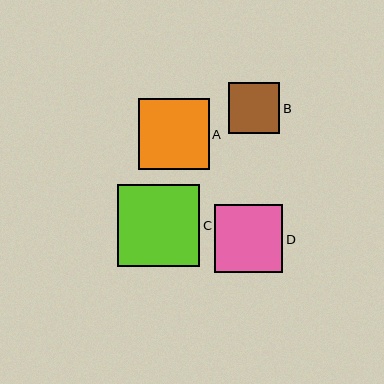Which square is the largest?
Square C is the largest with a size of approximately 83 pixels.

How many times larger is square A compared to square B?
Square A is approximately 1.4 times the size of square B.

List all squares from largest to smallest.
From largest to smallest: C, A, D, B.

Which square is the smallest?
Square B is the smallest with a size of approximately 51 pixels.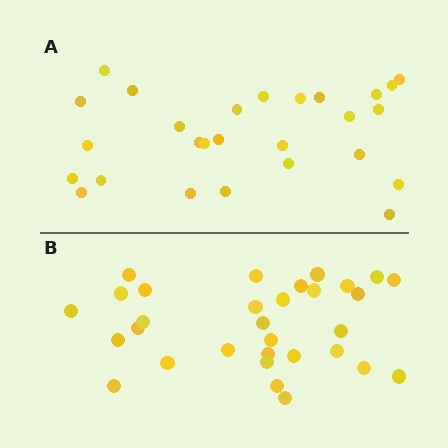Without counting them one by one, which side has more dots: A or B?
Region B (the bottom region) has more dots.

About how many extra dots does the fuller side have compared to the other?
Region B has about 4 more dots than region A.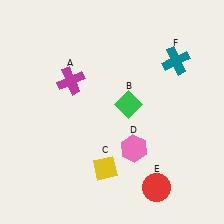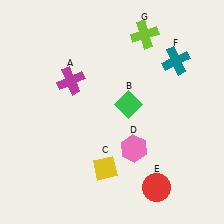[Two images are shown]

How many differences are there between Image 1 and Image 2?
There is 1 difference between the two images.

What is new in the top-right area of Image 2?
A lime cross (G) was added in the top-right area of Image 2.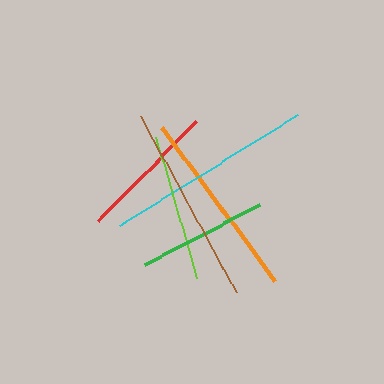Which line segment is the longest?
The cyan line is the longest at approximately 209 pixels.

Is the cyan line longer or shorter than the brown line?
The cyan line is longer than the brown line.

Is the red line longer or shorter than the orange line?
The orange line is longer than the red line.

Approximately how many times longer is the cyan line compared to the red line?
The cyan line is approximately 1.5 times the length of the red line.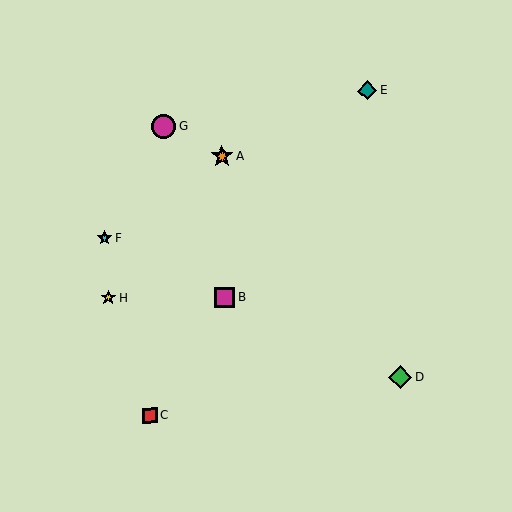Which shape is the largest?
The magenta circle (labeled G) is the largest.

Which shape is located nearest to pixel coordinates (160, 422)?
The red square (labeled C) at (149, 415) is nearest to that location.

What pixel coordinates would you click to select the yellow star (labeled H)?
Click at (108, 297) to select the yellow star H.